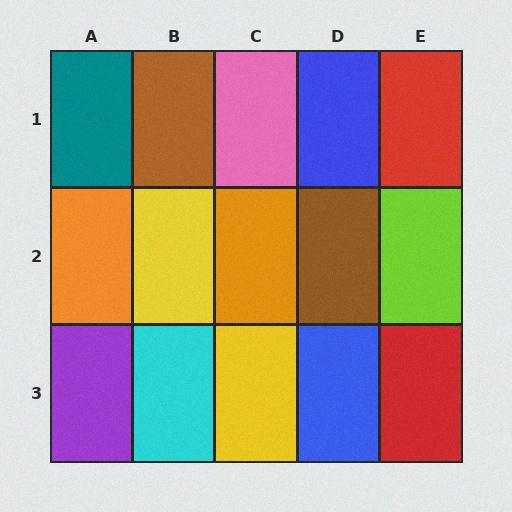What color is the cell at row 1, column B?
Brown.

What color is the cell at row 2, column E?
Lime.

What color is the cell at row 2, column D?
Brown.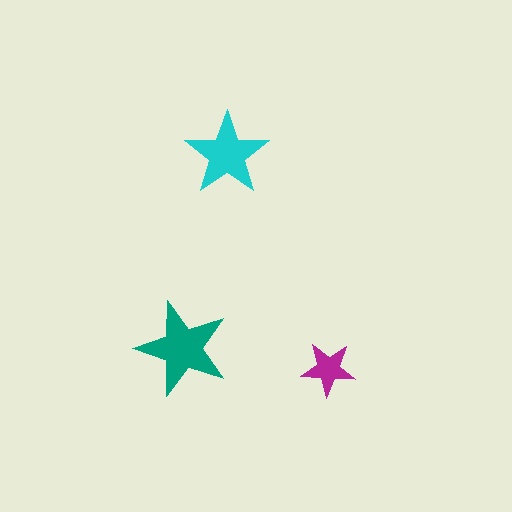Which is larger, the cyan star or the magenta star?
The cyan one.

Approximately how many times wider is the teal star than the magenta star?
About 1.5 times wider.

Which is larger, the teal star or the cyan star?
The teal one.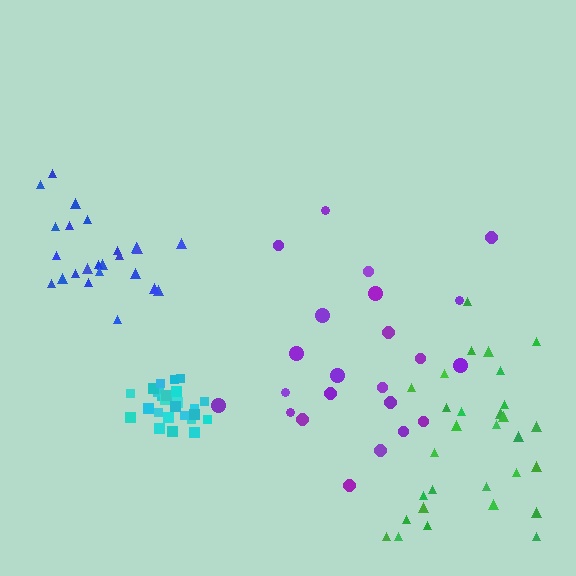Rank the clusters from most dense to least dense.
cyan, blue, green, purple.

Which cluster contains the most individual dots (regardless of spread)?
Green (30).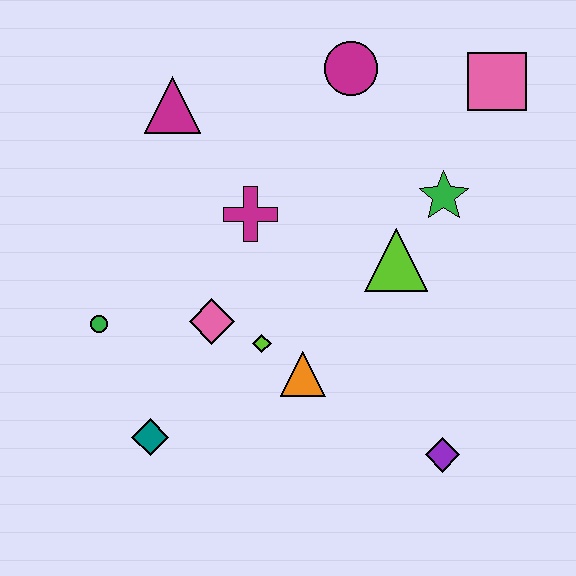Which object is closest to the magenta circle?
The pink square is closest to the magenta circle.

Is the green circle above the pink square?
No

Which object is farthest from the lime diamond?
The pink square is farthest from the lime diamond.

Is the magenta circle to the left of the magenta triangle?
No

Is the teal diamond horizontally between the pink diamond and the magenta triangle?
No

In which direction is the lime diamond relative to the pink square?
The lime diamond is below the pink square.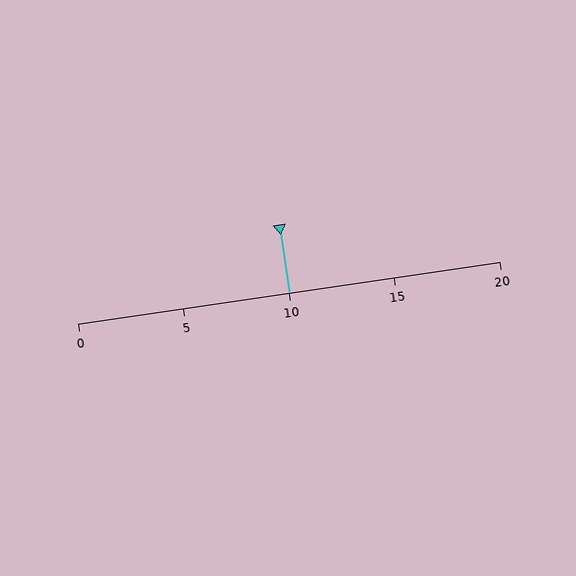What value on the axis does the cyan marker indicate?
The marker indicates approximately 10.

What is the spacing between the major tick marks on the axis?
The major ticks are spaced 5 apart.